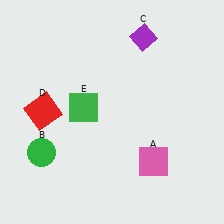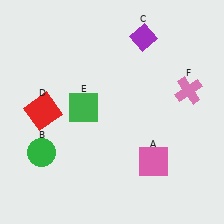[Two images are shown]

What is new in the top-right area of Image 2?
A pink cross (F) was added in the top-right area of Image 2.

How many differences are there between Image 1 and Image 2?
There is 1 difference between the two images.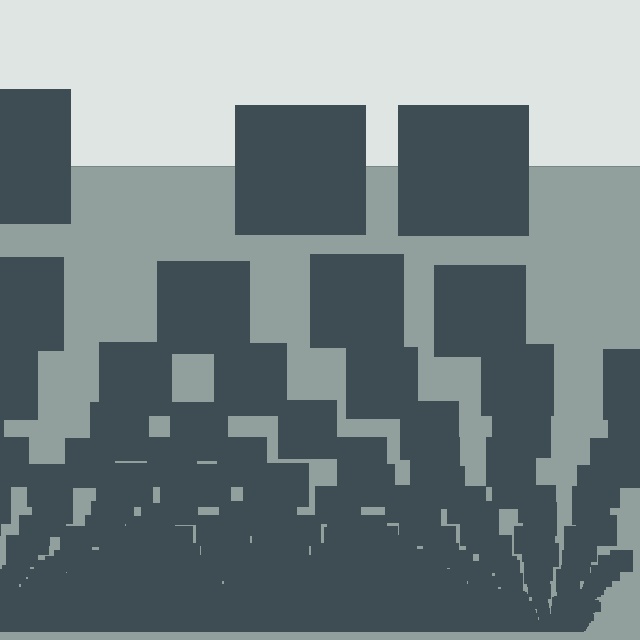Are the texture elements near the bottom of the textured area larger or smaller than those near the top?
Smaller. The gradient is inverted — elements near the bottom are smaller and denser.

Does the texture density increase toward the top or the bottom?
Density increases toward the bottom.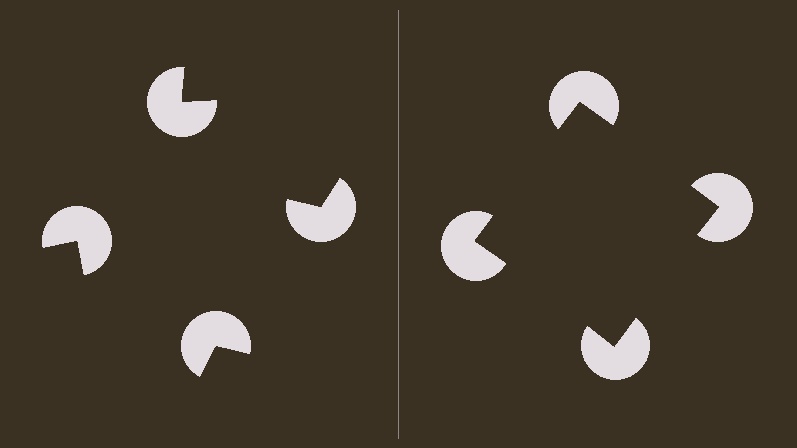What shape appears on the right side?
An illusory square.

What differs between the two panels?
The pac-man discs are positioned identically on both sides; only the wedge orientations differ. On the right they align to a square; on the left they are misaligned.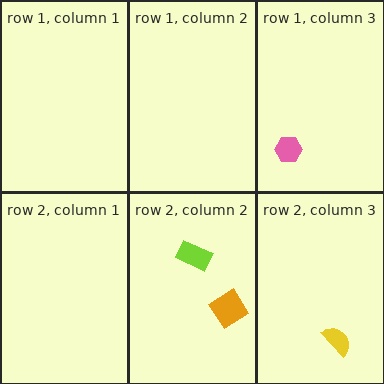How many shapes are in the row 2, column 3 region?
1.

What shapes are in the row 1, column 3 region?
The pink hexagon.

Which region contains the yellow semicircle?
The row 2, column 3 region.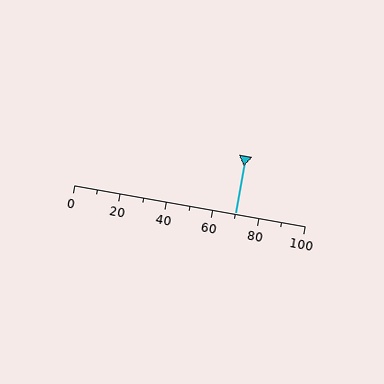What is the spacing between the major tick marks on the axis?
The major ticks are spaced 20 apart.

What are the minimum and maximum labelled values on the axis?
The axis runs from 0 to 100.